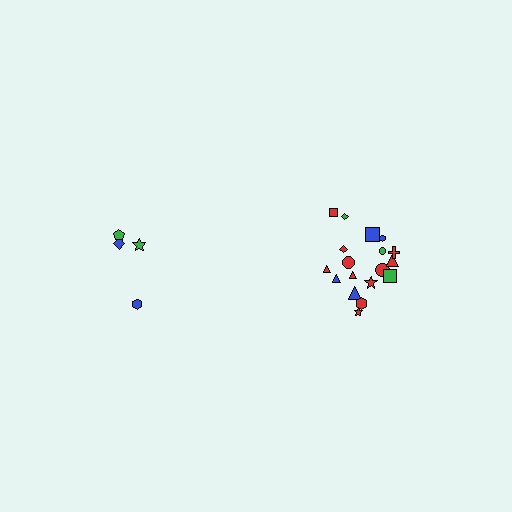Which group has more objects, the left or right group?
The right group.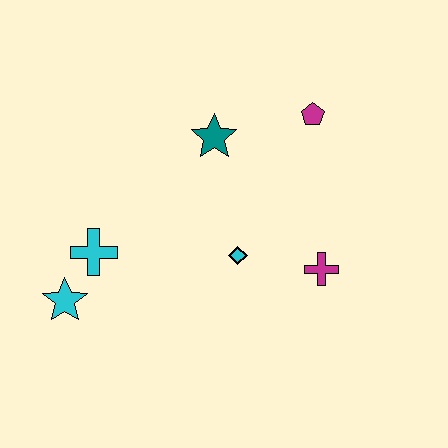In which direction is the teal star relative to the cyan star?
The teal star is above the cyan star.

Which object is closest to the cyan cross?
The cyan star is closest to the cyan cross.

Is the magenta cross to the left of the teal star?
No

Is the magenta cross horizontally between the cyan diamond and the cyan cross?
No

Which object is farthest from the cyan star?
The magenta pentagon is farthest from the cyan star.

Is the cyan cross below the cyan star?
No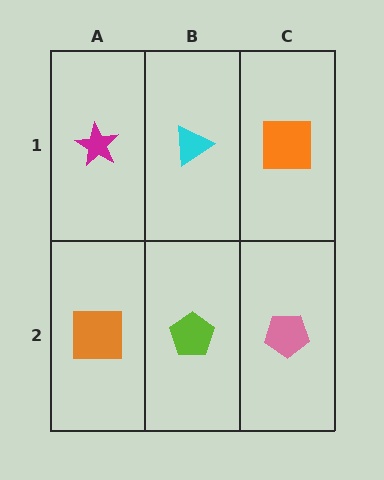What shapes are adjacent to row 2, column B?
A cyan triangle (row 1, column B), an orange square (row 2, column A), a pink pentagon (row 2, column C).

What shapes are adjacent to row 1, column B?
A lime pentagon (row 2, column B), a magenta star (row 1, column A), an orange square (row 1, column C).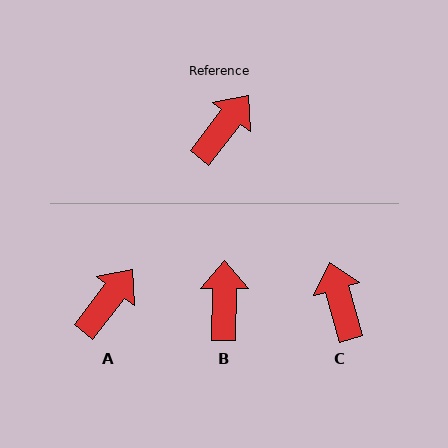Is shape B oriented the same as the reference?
No, it is off by about 37 degrees.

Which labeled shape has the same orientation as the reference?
A.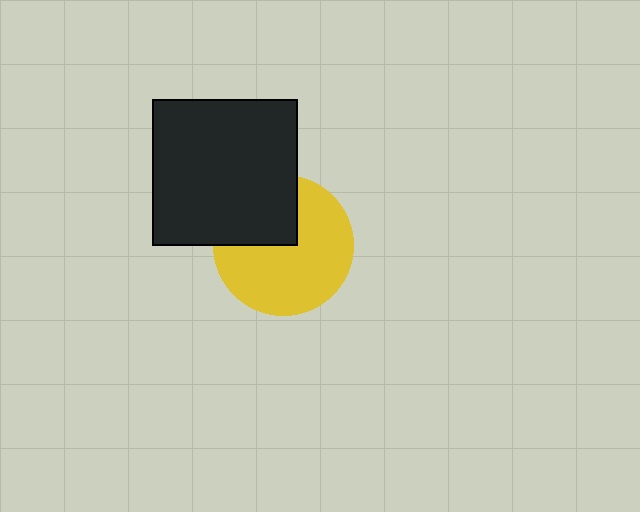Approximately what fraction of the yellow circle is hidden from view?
Roughly 31% of the yellow circle is hidden behind the black square.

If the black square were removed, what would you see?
You would see the complete yellow circle.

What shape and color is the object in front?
The object in front is a black square.